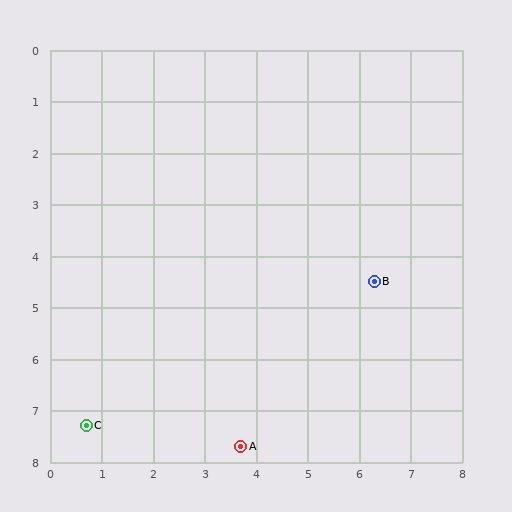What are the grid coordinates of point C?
Point C is at approximately (0.7, 7.3).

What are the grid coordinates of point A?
Point A is at approximately (3.7, 7.7).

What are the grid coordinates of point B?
Point B is at approximately (6.3, 4.5).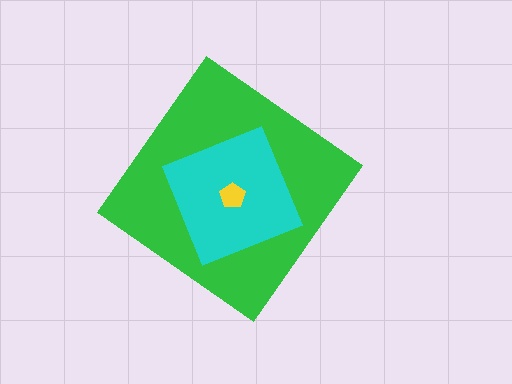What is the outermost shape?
The green diamond.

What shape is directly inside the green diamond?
The cyan square.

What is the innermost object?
The yellow pentagon.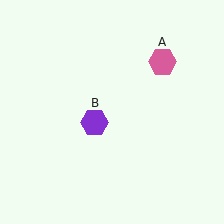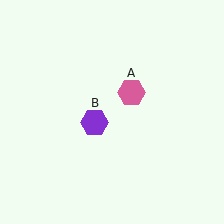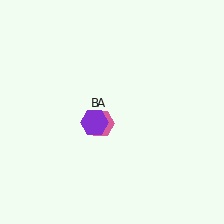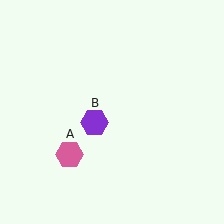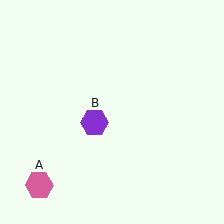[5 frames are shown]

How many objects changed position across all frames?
1 object changed position: pink hexagon (object A).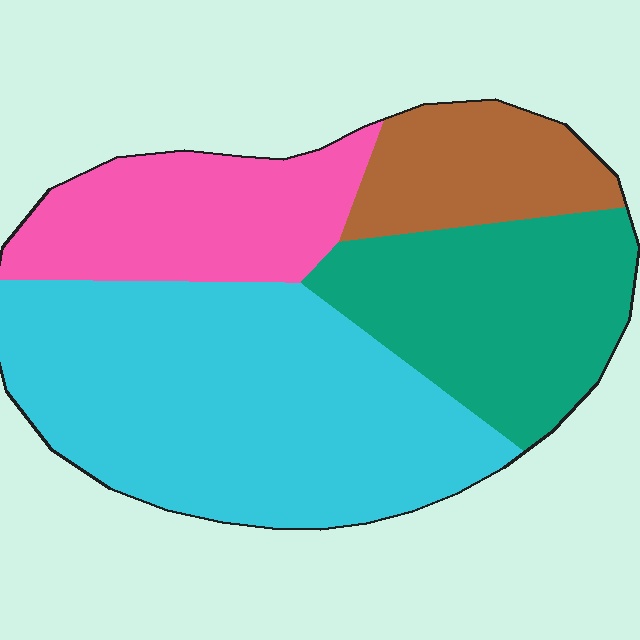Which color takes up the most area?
Cyan, at roughly 45%.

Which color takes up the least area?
Brown, at roughly 15%.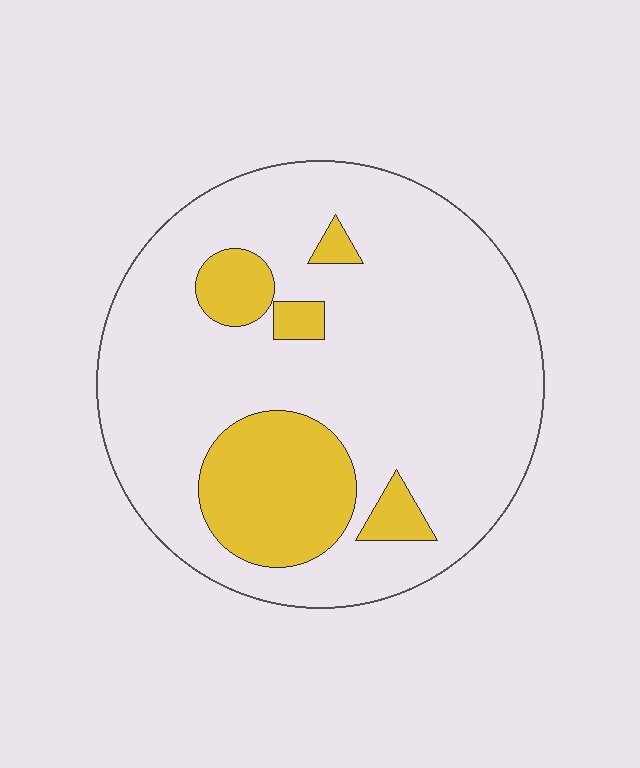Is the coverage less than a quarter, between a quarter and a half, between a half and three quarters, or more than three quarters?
Less than a quarter.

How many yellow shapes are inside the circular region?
5.